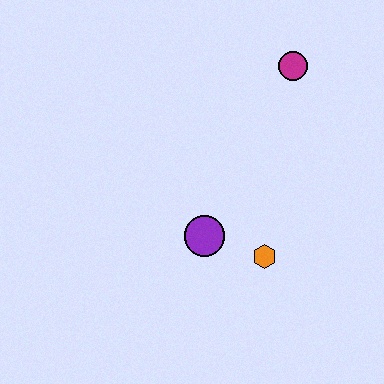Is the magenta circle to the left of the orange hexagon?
No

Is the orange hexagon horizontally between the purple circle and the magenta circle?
Yes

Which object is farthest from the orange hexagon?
The magenta circle is farthest from the orange hexagon.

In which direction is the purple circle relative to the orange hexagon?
The purple circle is to the left of the orange hexagon.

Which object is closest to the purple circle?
The orange hexagon is closest to the purple circle.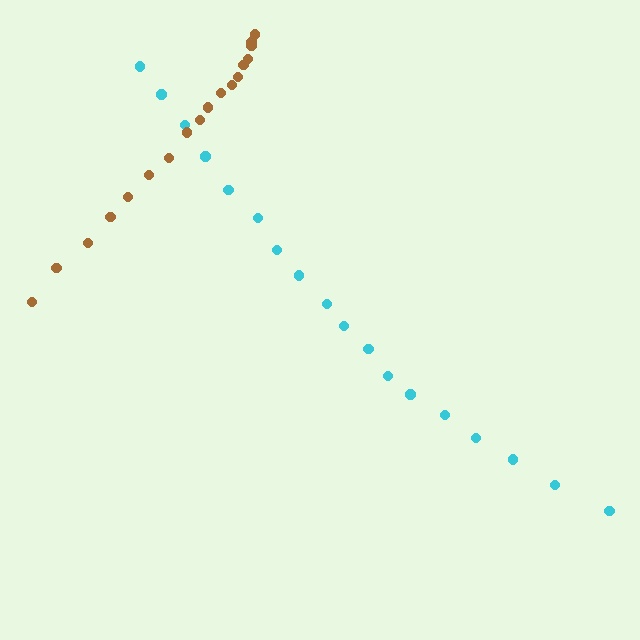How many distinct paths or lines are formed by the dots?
There are 2 distinct paths.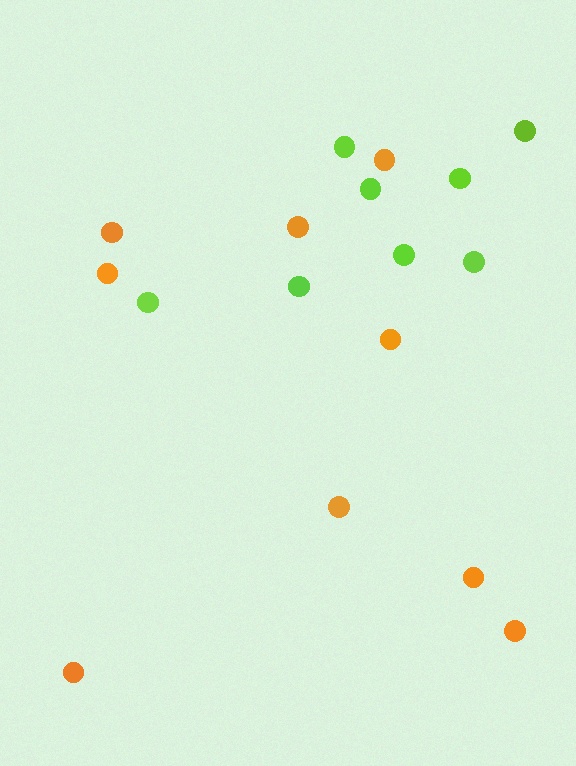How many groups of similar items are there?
There are 2 groups: one group of lime circles (8) and one group of orange circles (9).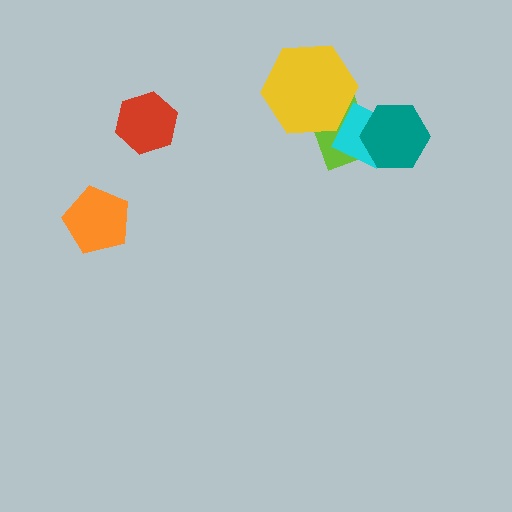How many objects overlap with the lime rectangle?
3 objects overlap with the lime rectangle.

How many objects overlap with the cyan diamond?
3 objects overlap with the cyan diamond.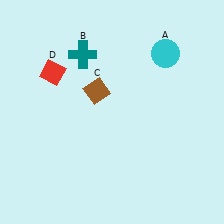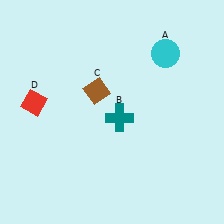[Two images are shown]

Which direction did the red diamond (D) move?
The red diamond (D) moved down.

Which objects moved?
The objects that moved are: the teal cross (B), the red diamond (D).